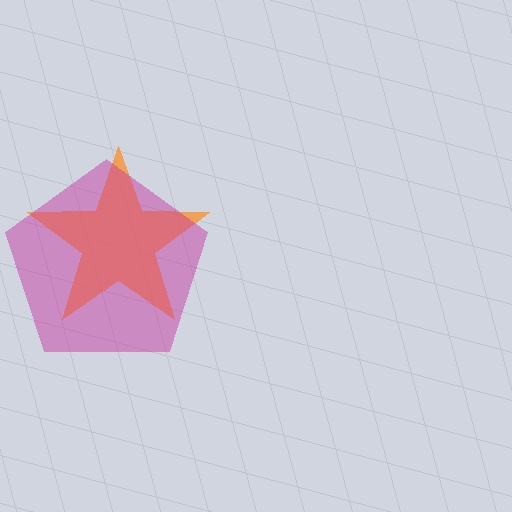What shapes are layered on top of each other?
The layered shapes are: an orange star, a magenta pentagon.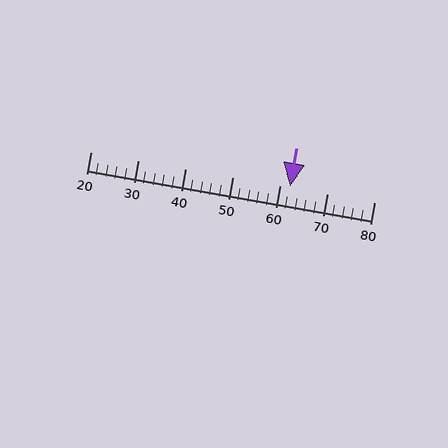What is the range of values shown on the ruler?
The ruler shows values from 20 to 80.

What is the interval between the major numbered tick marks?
The major tick marks are spaced 10 units apart.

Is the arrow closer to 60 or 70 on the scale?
The arrow is closer to 60.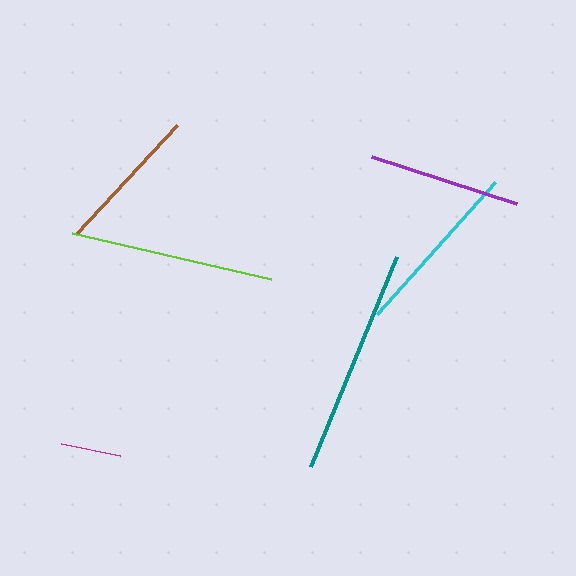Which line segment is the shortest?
The magenta line is the shortest at approximately 61 pixels.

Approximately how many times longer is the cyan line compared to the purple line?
The cyan line is approximately 1.2 times the length of the purple line.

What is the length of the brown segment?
The brown segment is approximately 149 pixels long.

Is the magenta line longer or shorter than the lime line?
The lime line is longer than the magenta line.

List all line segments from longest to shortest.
From longest to shortest: teal, lime, cyan, purple, brown, magenta.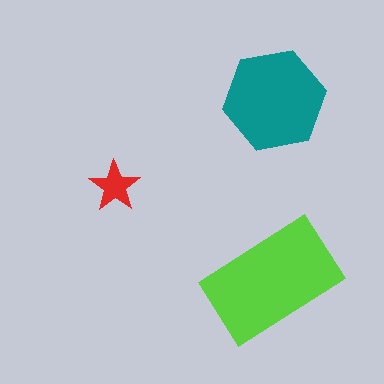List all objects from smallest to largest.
The red star, the teal hexagon, the lime rectangle.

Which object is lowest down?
The lime rectangle is bottommost.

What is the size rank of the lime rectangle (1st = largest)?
1st.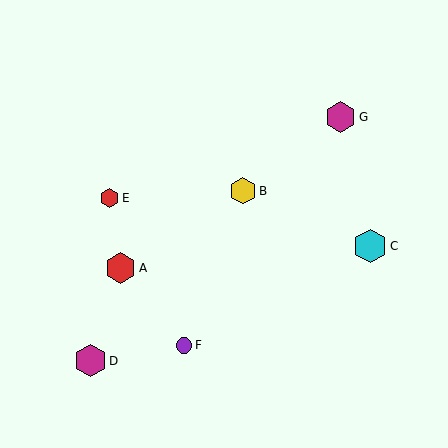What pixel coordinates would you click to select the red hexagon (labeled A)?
Click at (120, 268) to select the red hexagon A.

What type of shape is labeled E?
Shape E is a red hexagon.